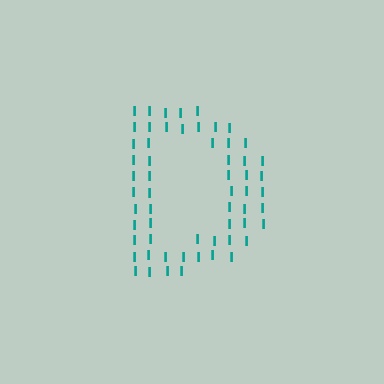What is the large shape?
The large shape is the letter D.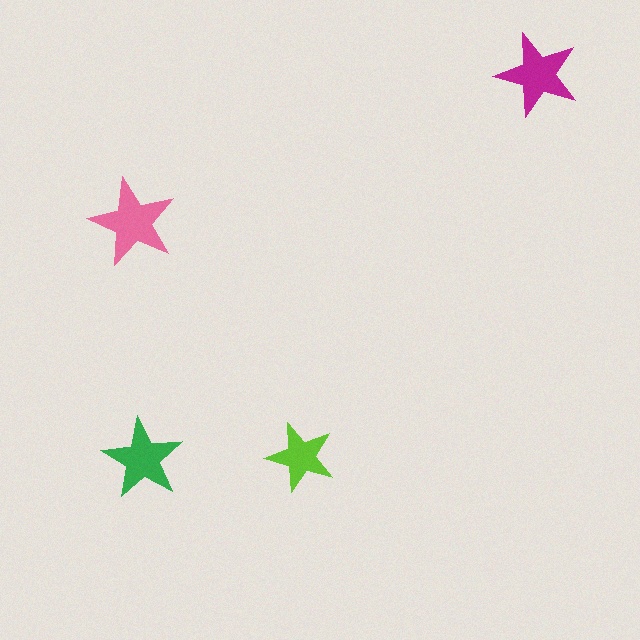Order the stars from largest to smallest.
the pink one, the magenta one, the green one, the lime one.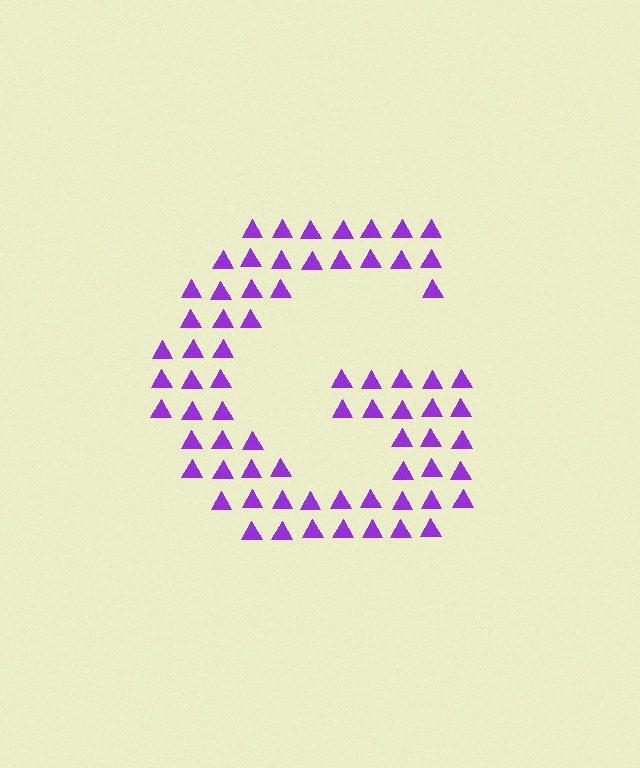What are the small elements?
The small elements are triangles.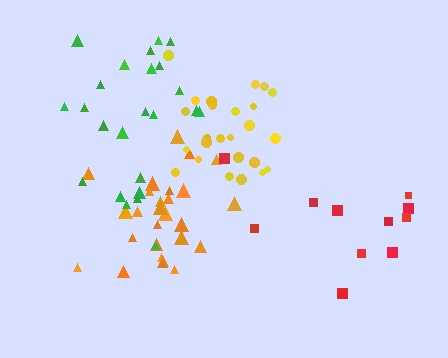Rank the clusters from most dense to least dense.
yellow, orange, green, red.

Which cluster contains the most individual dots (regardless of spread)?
Orange (27).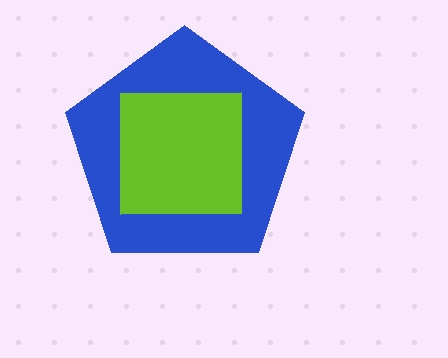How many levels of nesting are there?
2.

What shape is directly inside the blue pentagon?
The lime square.